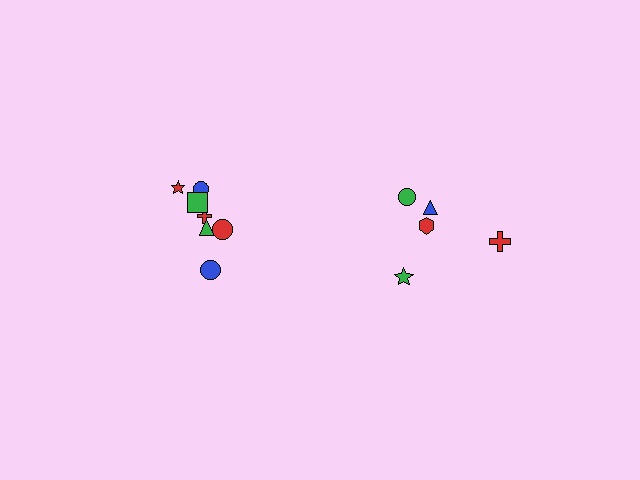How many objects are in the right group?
There are 5 objects.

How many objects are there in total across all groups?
There are 12 objects.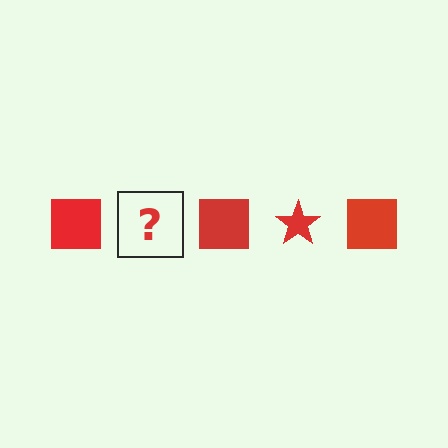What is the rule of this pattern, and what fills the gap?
The rule is that the pattern cycles through square, star shapes in red. The gap should be filled with a red star.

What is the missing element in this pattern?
The missing element is a red star.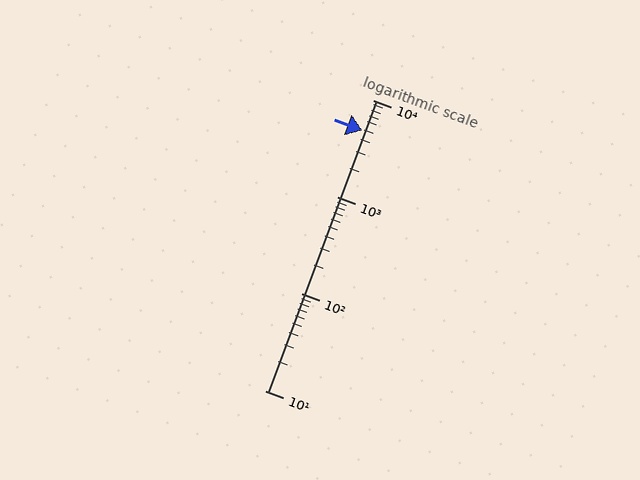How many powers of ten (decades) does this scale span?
The scale spans 3 decades, from 10 to 10000.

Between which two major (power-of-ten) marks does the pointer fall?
The pointer is between 1000 and 10000.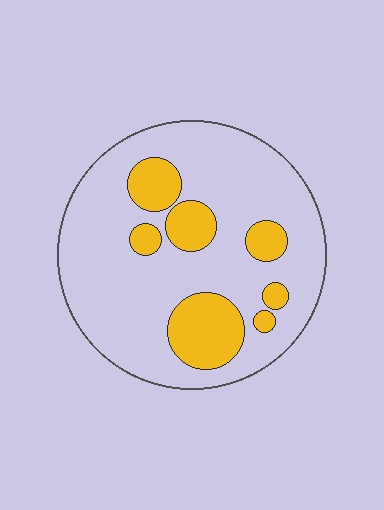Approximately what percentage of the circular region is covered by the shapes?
Approximately 20%.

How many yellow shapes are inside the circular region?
7.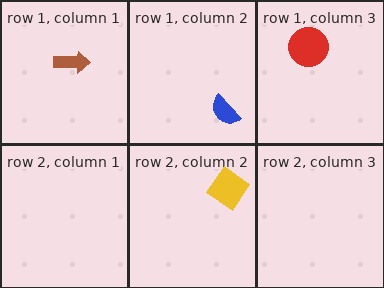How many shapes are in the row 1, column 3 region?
1.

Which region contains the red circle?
The row 1, column 3 region.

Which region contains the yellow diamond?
The row 2, column 2 region.